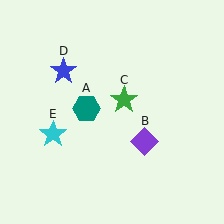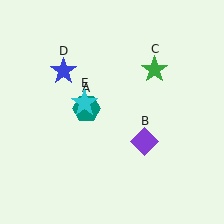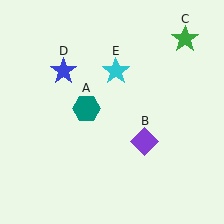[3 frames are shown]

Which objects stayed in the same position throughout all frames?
Teal hexagon (object A) and purple diamond (object B) and blue star (object D) remained stationary.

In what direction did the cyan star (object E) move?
The cyan star (object E) moved up and to the right.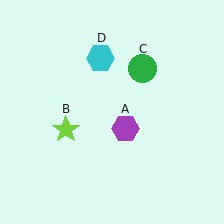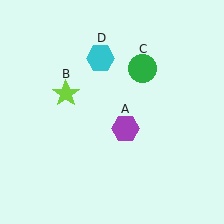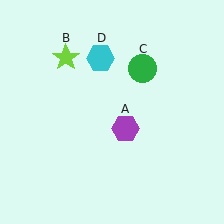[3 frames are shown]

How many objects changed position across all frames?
1 object changed position: lime star (object B).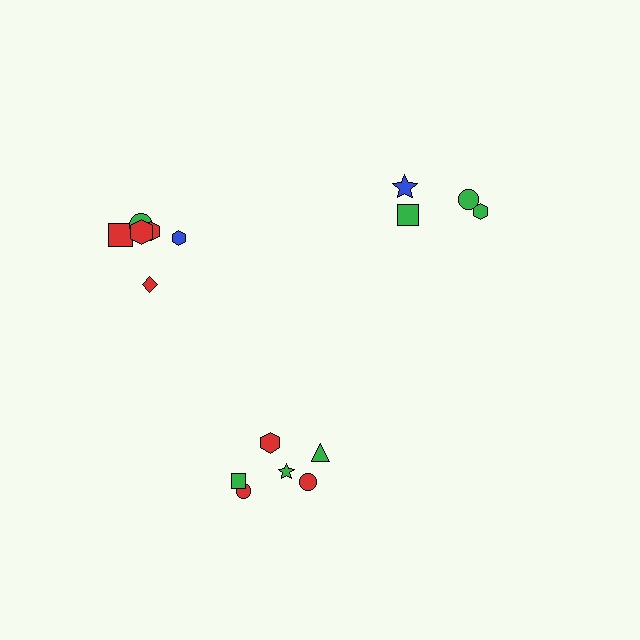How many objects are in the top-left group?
There are 6 objects.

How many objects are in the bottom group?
There are 6 objects.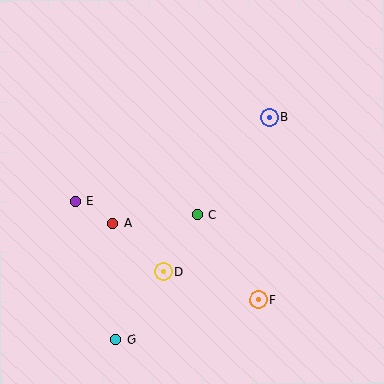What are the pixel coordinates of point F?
Point F is at (258, 300).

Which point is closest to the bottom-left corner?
Point G is closest to the bottom-left corner.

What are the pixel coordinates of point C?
Point C is at (197, 215).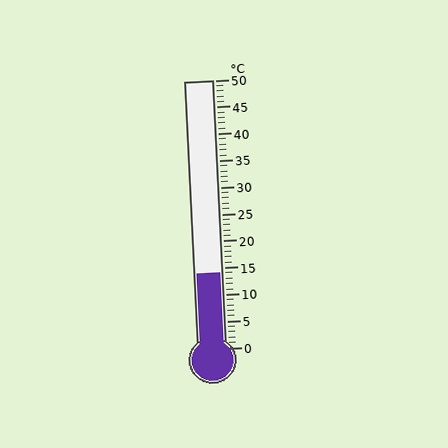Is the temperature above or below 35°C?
The temperature is below 35°C.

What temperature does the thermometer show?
The thermometer shows approximately 14°C.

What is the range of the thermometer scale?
The thermometer scale ranges from 0°C to 50°C.